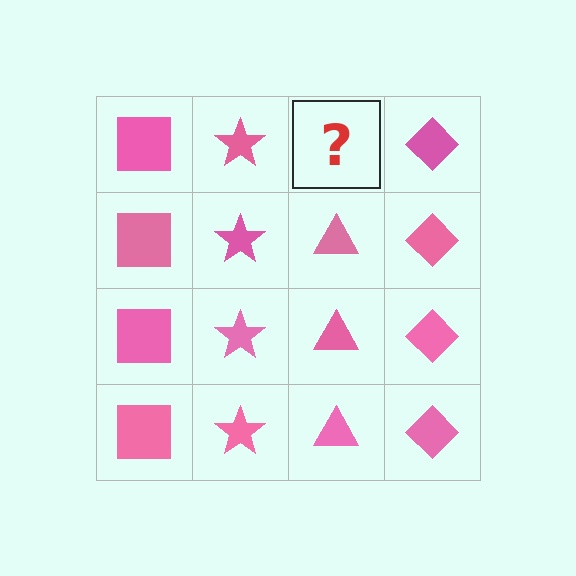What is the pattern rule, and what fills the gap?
The rule is that each column has a consistent shape. The gap should be filled with a pink triangle.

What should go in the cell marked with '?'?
The missing cell should contain a pink triangle.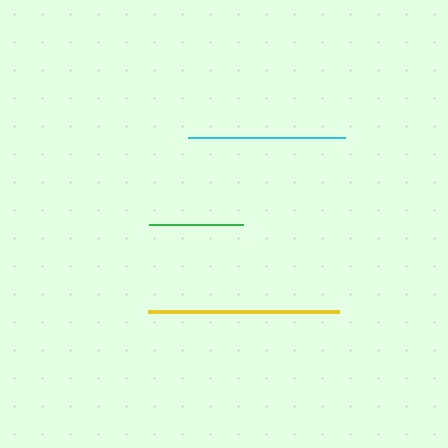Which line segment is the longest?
The yellow line is the longest at approximately 191 pixels.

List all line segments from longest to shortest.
From longest to shortest: yellow, cyan, green.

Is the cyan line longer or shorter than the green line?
The cyan line is longer than the green line.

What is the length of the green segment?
The green segment is approximately 93 pixels long.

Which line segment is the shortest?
The green line is the shortest at approximately 93 pixels.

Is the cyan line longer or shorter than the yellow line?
The yellow line is longer than the cyan line.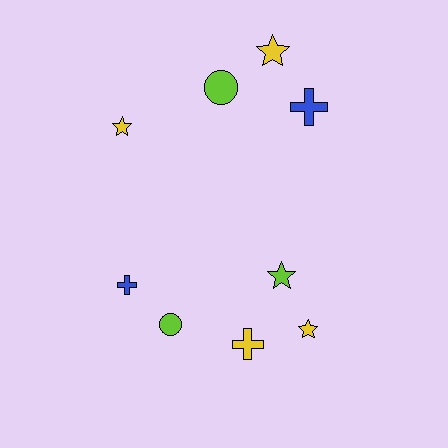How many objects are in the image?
There are 9 objects.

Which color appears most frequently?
Yellow, with 4 objects.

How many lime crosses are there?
There are no lime crosses.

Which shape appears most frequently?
Star, with 4 objects.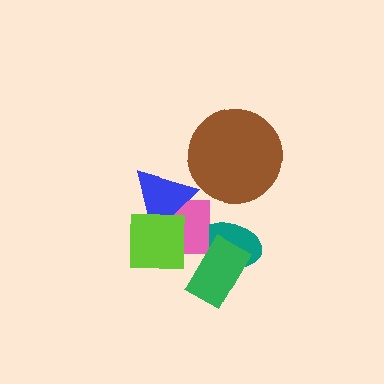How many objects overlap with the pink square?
3 objects overlap with the pink square.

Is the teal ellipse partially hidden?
Yes, it is partially covered by another shape.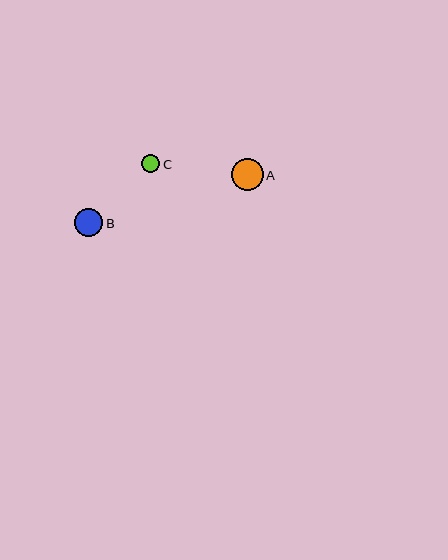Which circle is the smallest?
Circle C is the smallest with a size of approximately 18 pixels.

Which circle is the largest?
Circle A is the largest with a size of approximately 32 pixels.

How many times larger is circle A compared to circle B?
Circle A is approximately 1.2 times the size of circle B.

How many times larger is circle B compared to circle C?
Circle B is approximately 1.5 times the size of circle C.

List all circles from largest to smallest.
From largest to smallest: A, B, C.